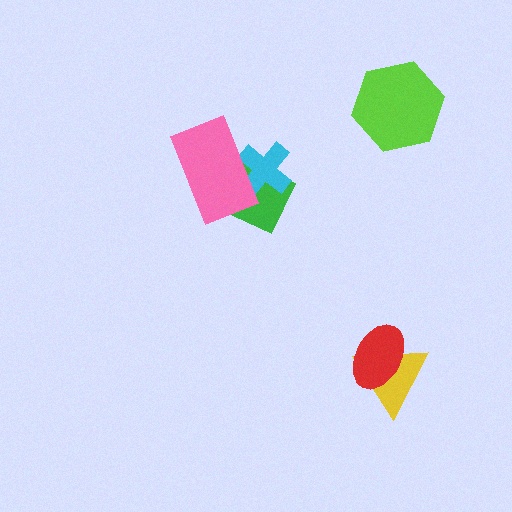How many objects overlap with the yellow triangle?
1 object overlaps with the yellow triangle.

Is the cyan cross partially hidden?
Yes, it is partially covered by another shape.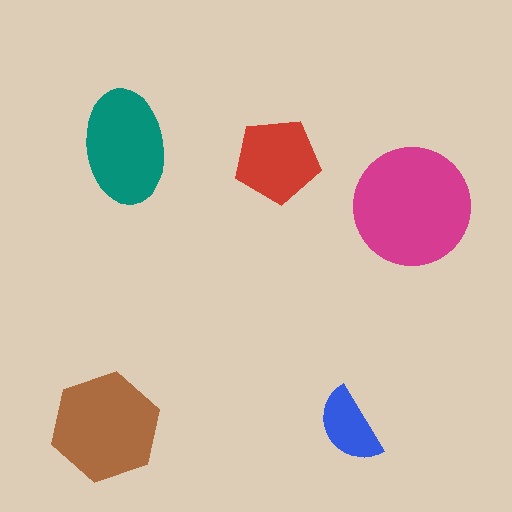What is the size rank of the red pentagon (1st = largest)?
4th.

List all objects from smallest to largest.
The blue semicircle, the red pentagon, the teal ellipse, the brown hexagon, the magenta circle.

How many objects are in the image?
There are 5 objects in the image.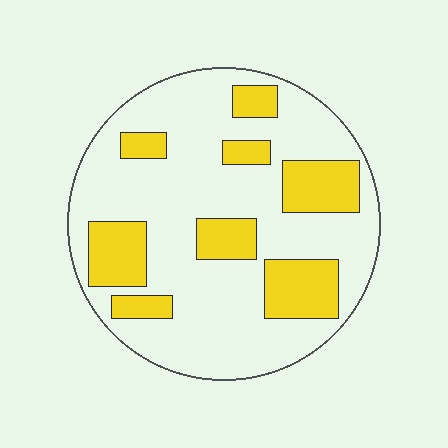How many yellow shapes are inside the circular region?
8.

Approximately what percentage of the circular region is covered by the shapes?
Approximately 25%.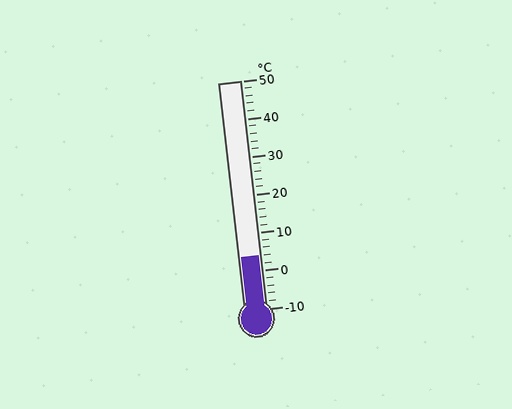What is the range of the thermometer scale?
The thermometer scale ranges from -10°C to 50°C.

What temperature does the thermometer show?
The thermometer shows approximately 4°C.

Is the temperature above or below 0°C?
The temperature is above 0°C.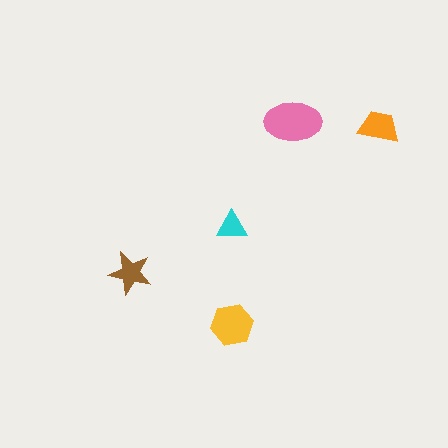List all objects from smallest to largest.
The cyan triangle, the brown star, the orange trapezoid, the yellow hexagon, the pink ellipse.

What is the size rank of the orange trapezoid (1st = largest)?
3rd.